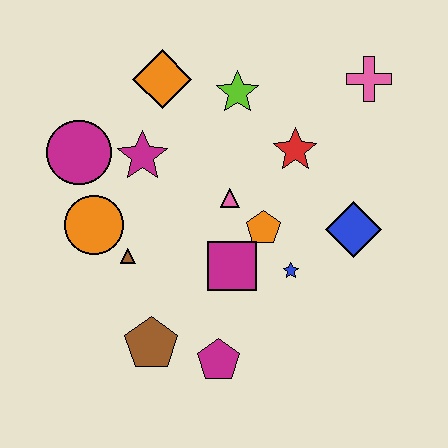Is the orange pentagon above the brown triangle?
Yes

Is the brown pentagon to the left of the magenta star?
No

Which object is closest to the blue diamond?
The blue star is closest to the blue diamond.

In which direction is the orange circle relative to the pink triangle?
The orange circle is to the left of the pink triangle.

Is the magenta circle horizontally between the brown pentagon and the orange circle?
No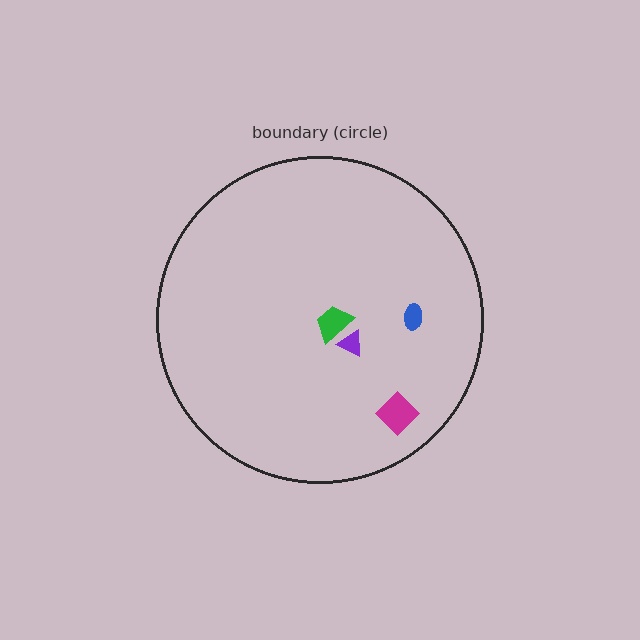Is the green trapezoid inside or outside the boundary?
Inside.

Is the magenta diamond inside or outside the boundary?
Inside.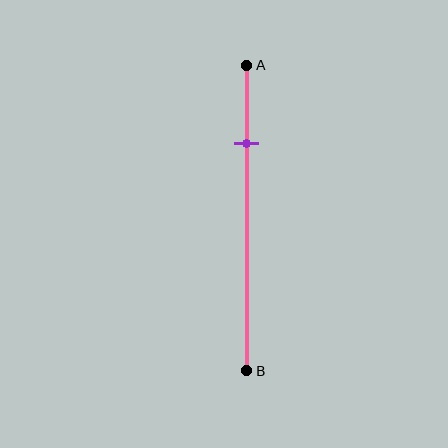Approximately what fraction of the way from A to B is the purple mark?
The purple mark is approximately 25% of the way from A to B.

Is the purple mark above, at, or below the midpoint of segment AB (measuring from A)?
The purple mark is above the midpoint of segment AB.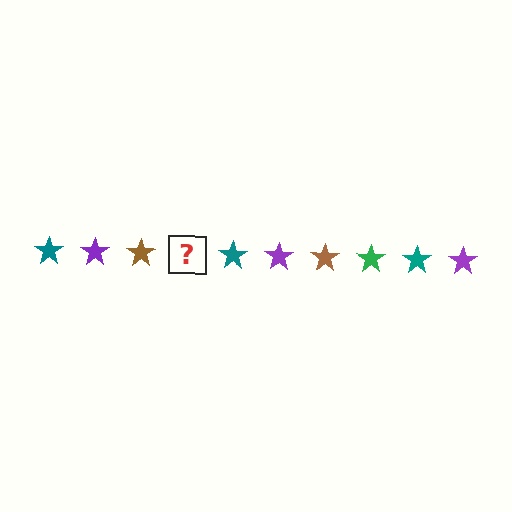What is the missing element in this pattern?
The missing element is a green star.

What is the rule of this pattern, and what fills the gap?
The rule is that the pattern cycles through teal, purple, brown, green stars. The gap should be filled with a green star.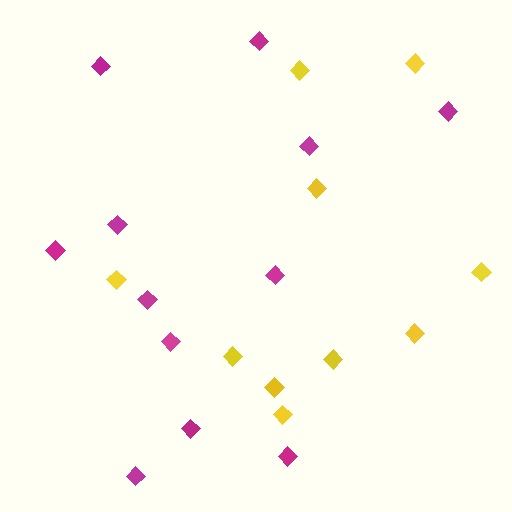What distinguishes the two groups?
There are 2 groups: one group of yellow diamonds (10) and one group of magenta diamonds (12).